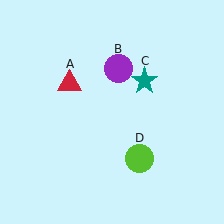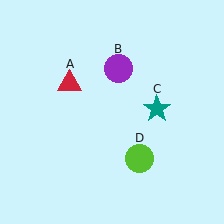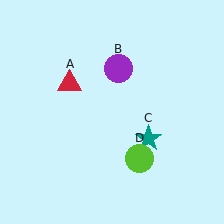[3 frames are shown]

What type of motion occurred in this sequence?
The teal star (object C) rotated clockwise around the center of the scene.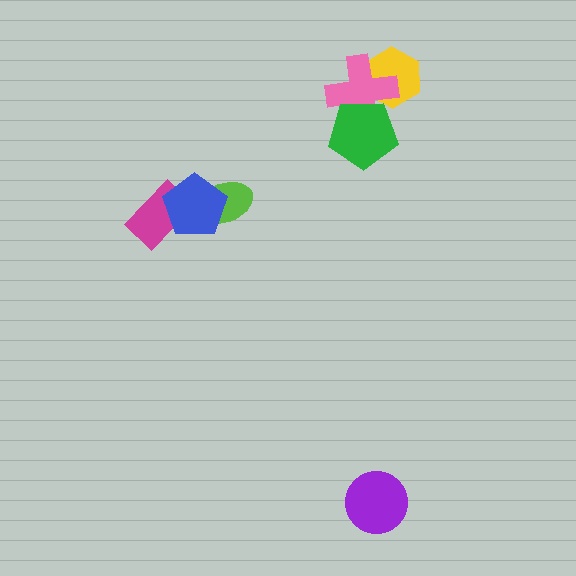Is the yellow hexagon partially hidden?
Yes, it is partially covered by another shape.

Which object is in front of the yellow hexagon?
The pink cross is in front of the yellow hexagon.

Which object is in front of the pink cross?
The green pentagon is in front of the pink cross.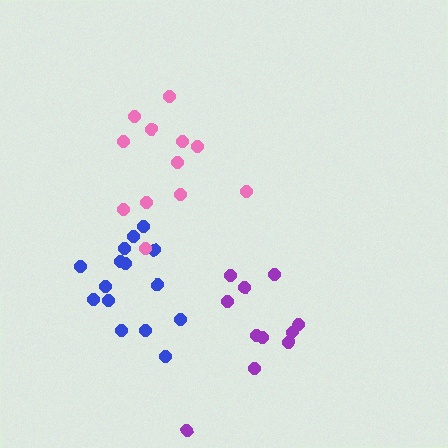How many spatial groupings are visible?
There are 3 spatial groupings.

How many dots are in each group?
Group 1: 15 dots, Group 2: 12 dots, Group 3: 11 dots (38 total).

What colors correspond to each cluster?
The clusters are colored: blue, pink, purple.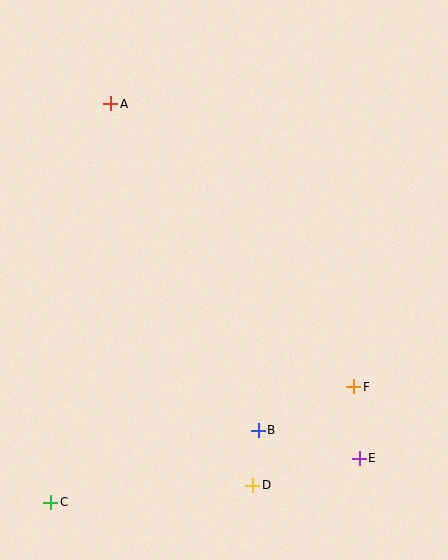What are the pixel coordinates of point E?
Point E is at (359, 458).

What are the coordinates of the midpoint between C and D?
The midpoint between C and D is at (152, 494).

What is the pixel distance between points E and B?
The distance between E and B is 105 pixels.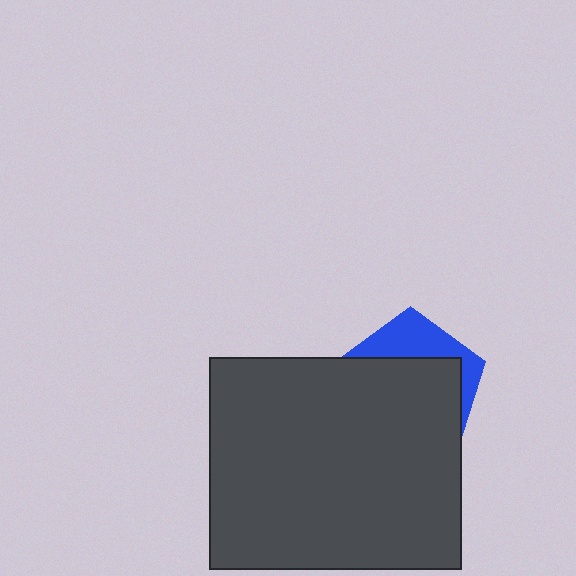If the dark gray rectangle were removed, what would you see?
You would see the complete blue pentagon.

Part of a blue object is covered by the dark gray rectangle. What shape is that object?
It is a pentagon.